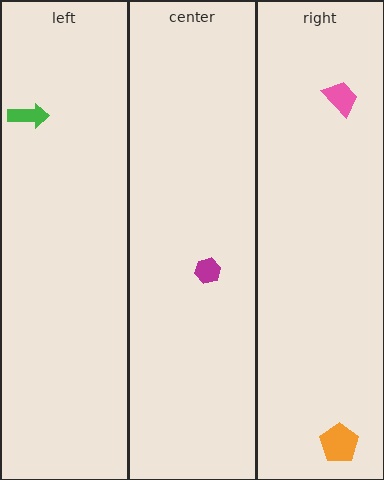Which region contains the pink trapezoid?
The right region.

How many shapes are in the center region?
1.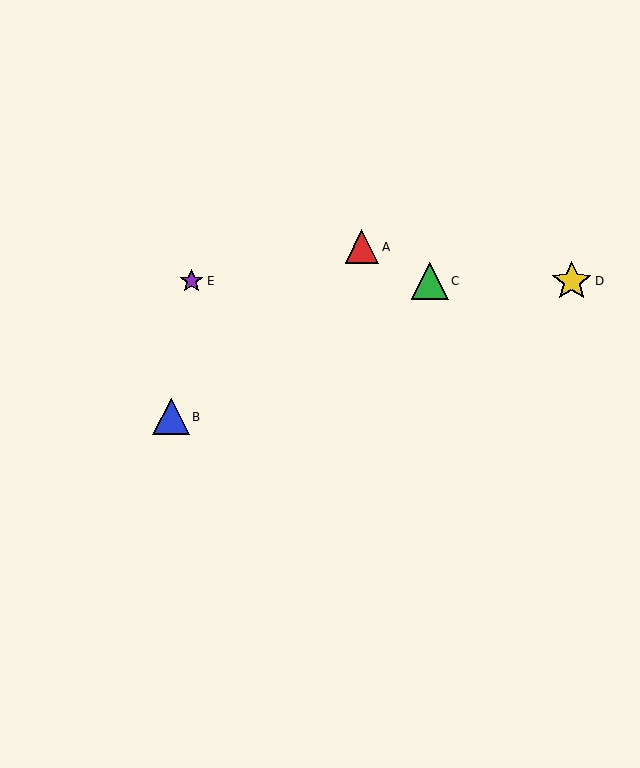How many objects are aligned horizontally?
3 objects (C, D, E) are aligned horizontally.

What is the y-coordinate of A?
Object A is at y≈247.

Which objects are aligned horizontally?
Objects C, D, E are aligned horizontally.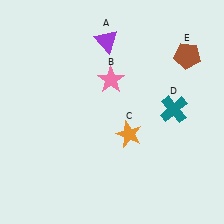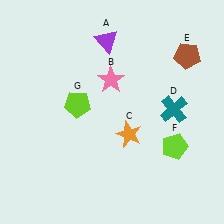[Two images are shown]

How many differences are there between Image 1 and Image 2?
There are 2 differences between the two images.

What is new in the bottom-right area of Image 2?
A lime pentagon (F) was added in the bottom-right area of Image 2.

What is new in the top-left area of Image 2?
A lime pentagon (G) was added in the top-left area of Image 2.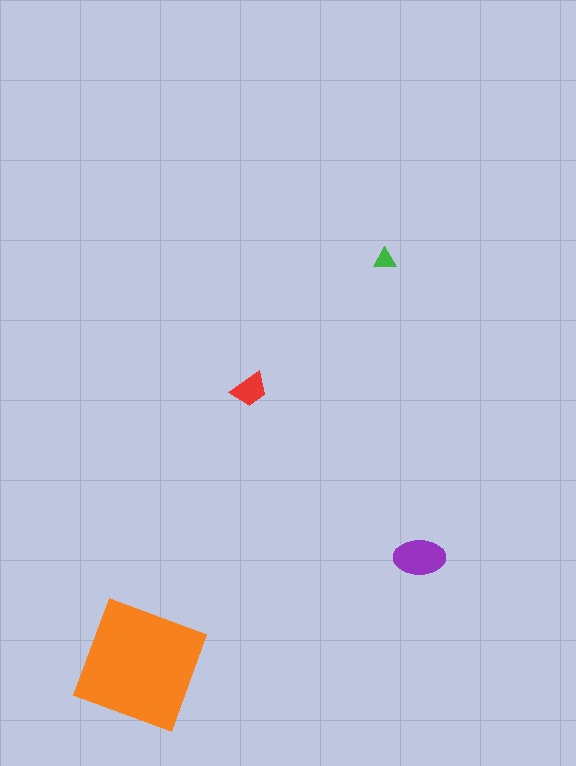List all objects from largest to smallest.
The orange square, the purple ellipse, the red trapezoid, the green triangle.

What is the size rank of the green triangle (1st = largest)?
4th.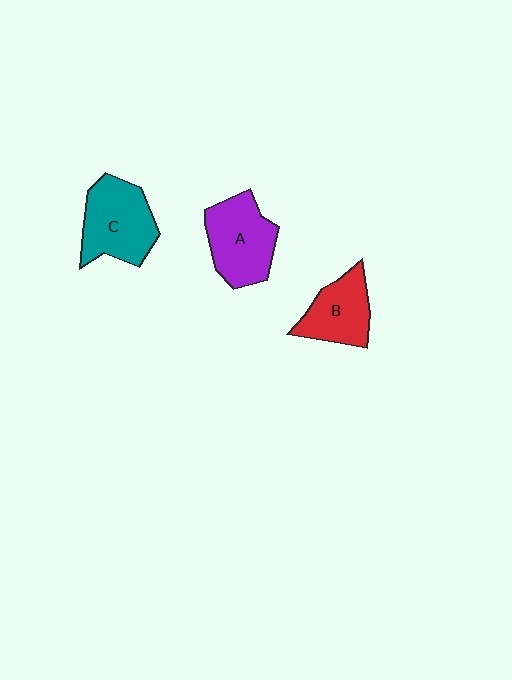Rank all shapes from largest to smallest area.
From largest to smallest: C (teal), A (purple), B (red).